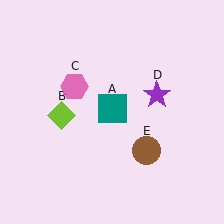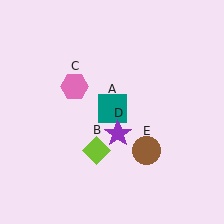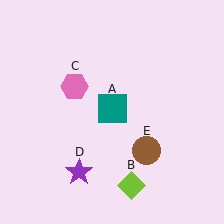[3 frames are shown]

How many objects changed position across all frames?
2 objects changed position: lime diamond (object B), purple star (object D).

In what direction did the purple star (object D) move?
The purple star (object D) moved down and to the left.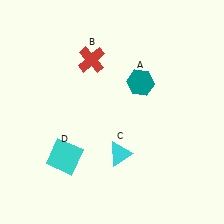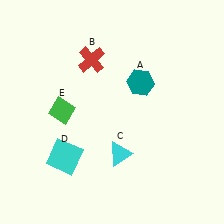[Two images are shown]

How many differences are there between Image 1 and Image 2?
There is 1 difference between the two images.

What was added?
A green diamond (E) was added in Image 2.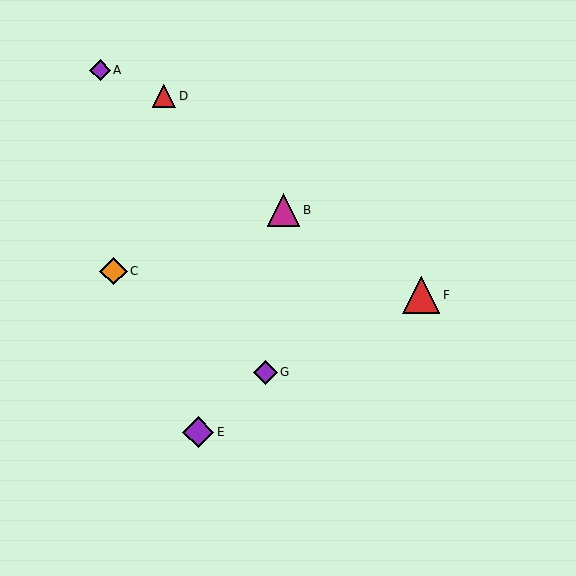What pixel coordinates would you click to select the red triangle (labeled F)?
Click at (421, 295) to select the red triangle F.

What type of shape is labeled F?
Shape F is a red triangle.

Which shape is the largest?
The red triangle (labeled F) is the largest.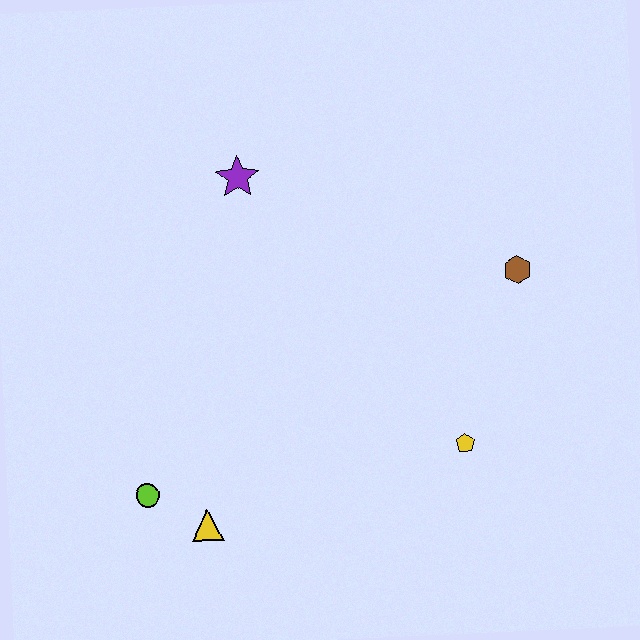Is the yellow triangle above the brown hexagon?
No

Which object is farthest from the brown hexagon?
The lime circle is farthest from the brown hexagon.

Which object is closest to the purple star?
The brown hexagon is closest to the purple star.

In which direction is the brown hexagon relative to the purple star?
The brown hexagon is to the right of the purple star.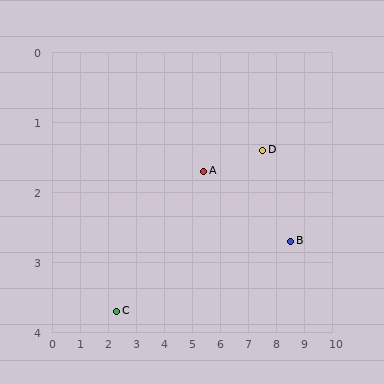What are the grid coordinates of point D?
Point D is at approximately (7.5, 1.4).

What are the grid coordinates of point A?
Point A is at approximately (5.4, 1.7).